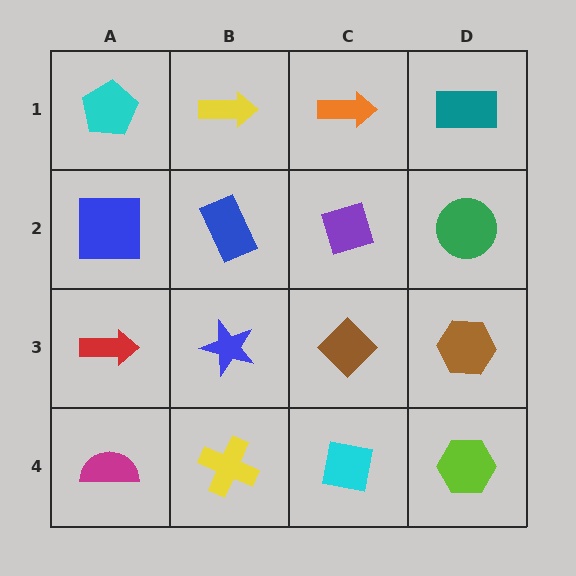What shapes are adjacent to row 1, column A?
A blue square (row 2, column A), a yellow arrow (row 1, column B).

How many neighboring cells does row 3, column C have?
4.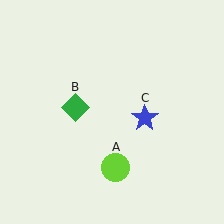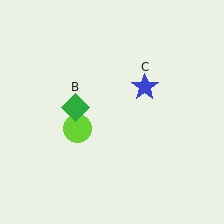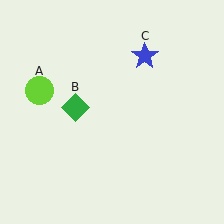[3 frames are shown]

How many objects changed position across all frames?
2 objects changed position: lime circle (object A), blue star (object C).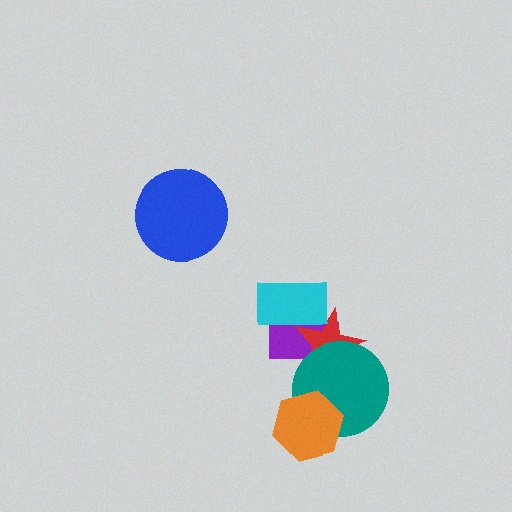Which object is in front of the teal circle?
The orange hexagon is in front of the teal circle.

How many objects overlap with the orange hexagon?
1 object overlaps with the orange hexagon.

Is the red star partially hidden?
Yes, it is partially covered by another shape.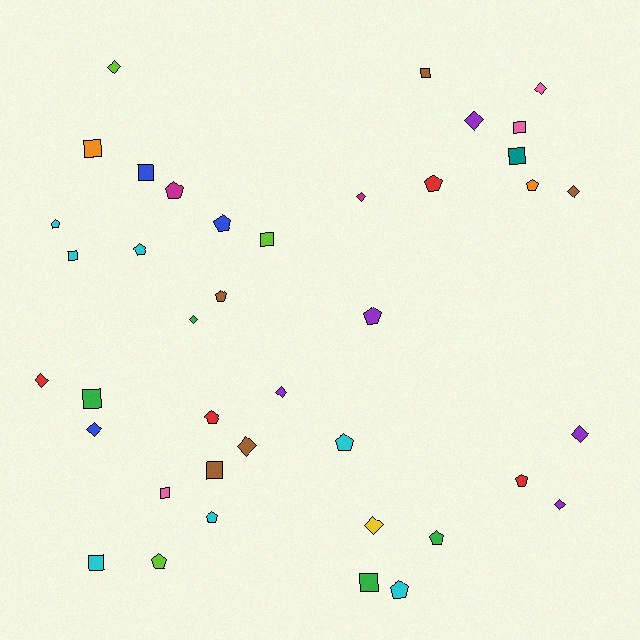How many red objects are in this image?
There are 4 red objects.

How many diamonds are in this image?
There are 13 diamonds.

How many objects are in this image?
There are 40 objects.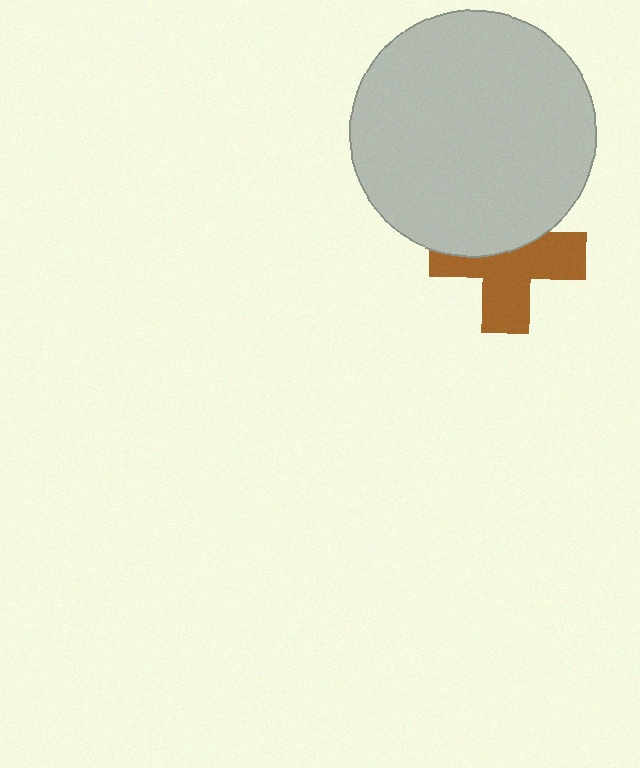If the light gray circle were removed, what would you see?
You would see the complete brown cross.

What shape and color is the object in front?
The object in front is a light gray circle.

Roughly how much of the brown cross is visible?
About half of it is visible (roughly 60%).